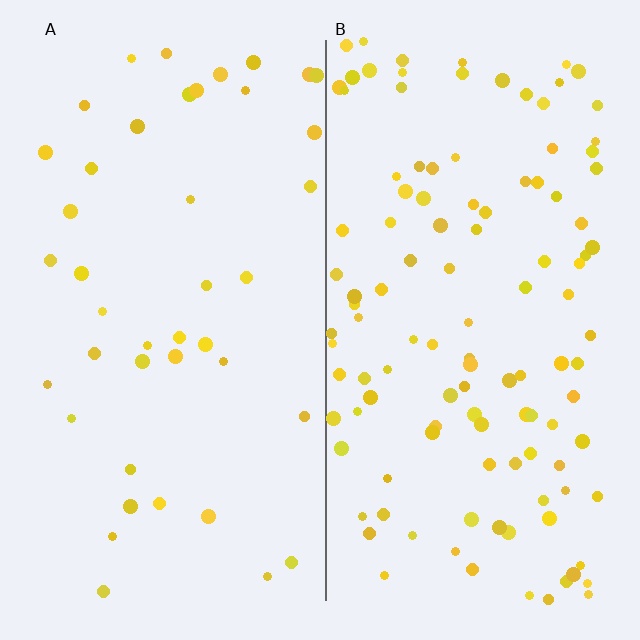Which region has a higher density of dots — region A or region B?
B (the right).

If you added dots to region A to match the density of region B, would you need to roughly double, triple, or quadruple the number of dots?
Approximately triple.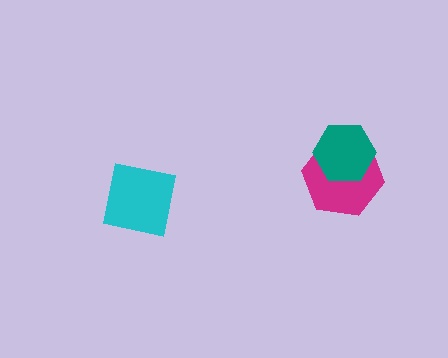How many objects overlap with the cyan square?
0 objects overlap with the cyan square.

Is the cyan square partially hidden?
No, no other shape covers it.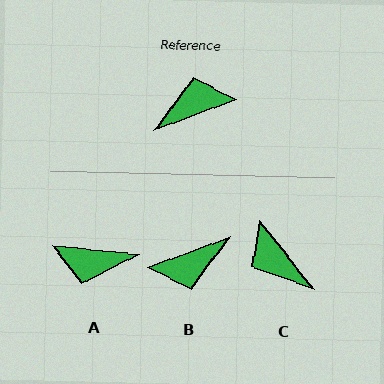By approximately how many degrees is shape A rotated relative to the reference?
Approximately 154 degrees counter-clockwise.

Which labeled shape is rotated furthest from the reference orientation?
B, about 180 degrees away.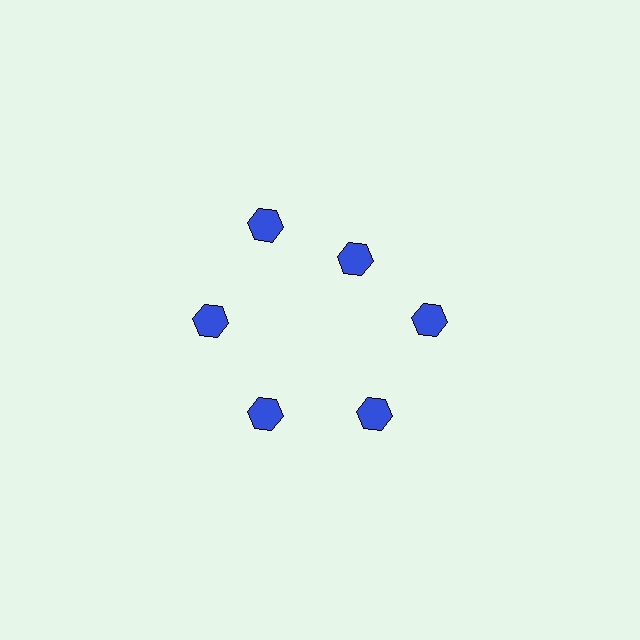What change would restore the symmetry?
The symmetry would be restored by moving it outward, back onto the ring so that all 6 hexagons sit at equal angles and equal distance from the center.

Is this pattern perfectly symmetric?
No. The 6 blue hexagons are arranged in a ring, but one element near the 1 o'clock position is pulled inward toward the center, breaking the 6-fold rotational symmetry.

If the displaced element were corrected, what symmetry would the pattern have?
It would have 6-fold rotational symmetry — the pattern would map onto itself every 60 degrees.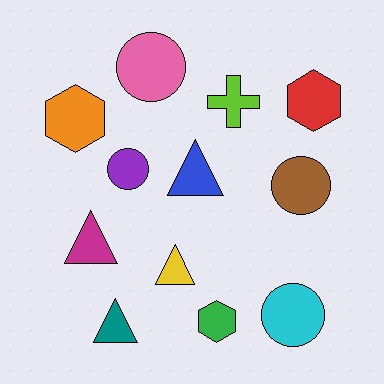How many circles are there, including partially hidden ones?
There are 4 circles.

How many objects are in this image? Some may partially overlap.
There are 12 objects.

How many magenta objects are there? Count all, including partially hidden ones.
There is 1 magenta object.